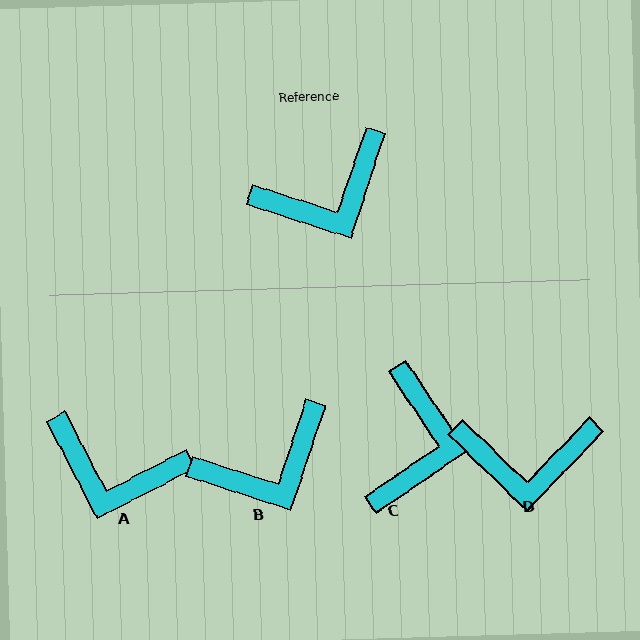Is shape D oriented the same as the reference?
No, it is off by about 26 degrees.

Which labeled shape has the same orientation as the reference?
B.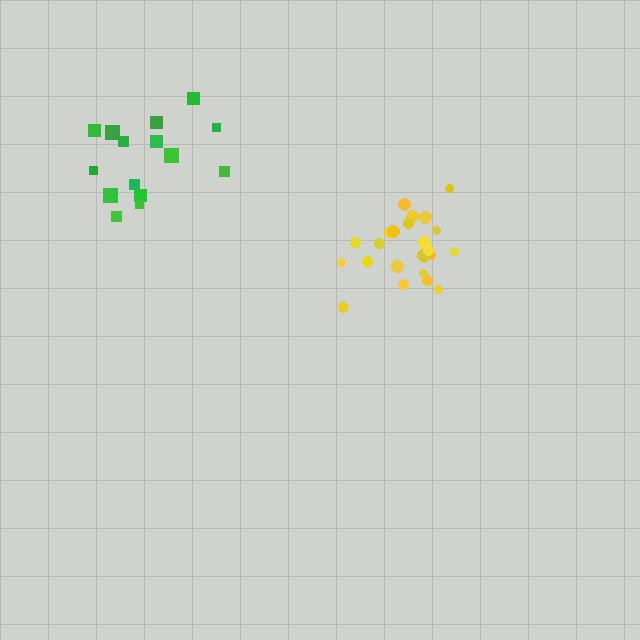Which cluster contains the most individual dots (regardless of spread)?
Yellow (24).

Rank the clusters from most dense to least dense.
yellow, green.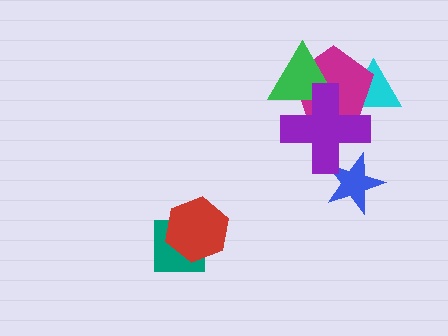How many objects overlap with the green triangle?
2 objects overlap with the green triangle.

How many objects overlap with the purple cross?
4 objects overlap with the purple cross.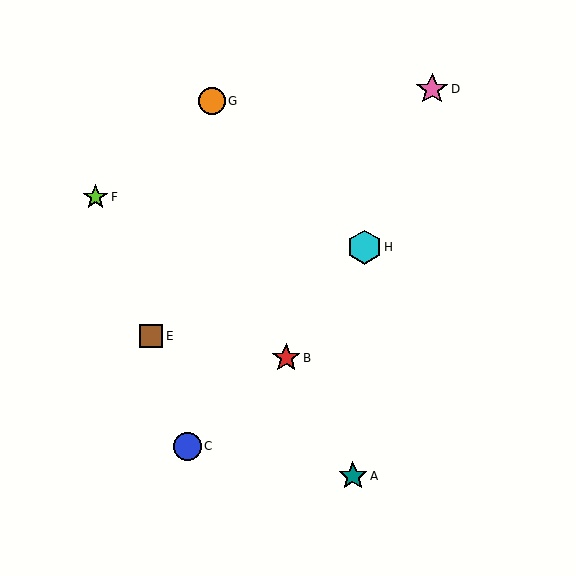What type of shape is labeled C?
Shape C is a blue circle.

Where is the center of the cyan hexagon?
The center of the cyan hexagon is at (364, 247).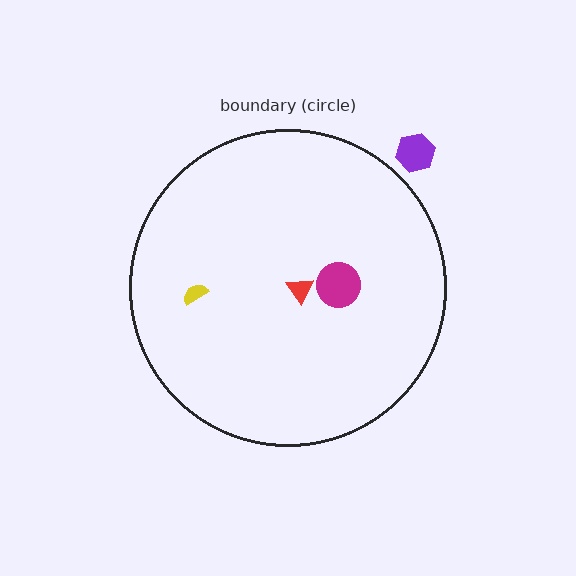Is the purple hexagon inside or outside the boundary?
Outside.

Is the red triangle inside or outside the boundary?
Inside.